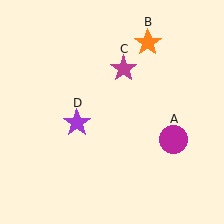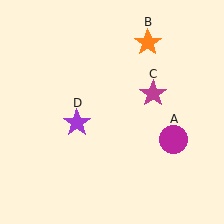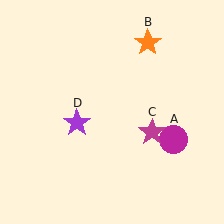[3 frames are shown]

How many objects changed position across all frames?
1 object changed position: magenta star (object C).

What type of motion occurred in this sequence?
The magenta star (object C) rotated clockwise around the center of the scene.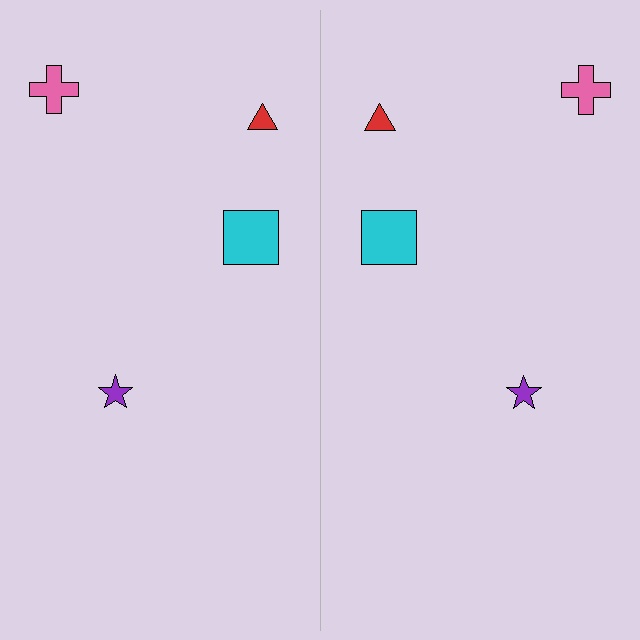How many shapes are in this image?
There are 8 shapes in this image.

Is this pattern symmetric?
Yes, this pattern has bilateral (reflection) symmetry.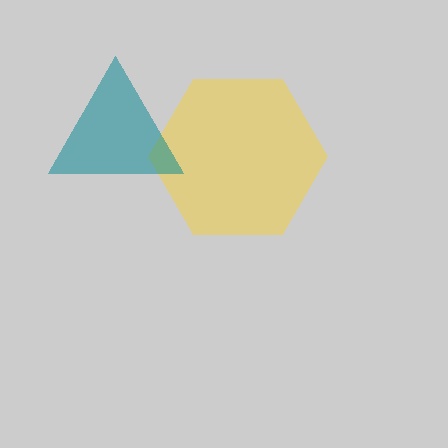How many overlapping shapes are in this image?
There are 2 overlapping shapes in the image.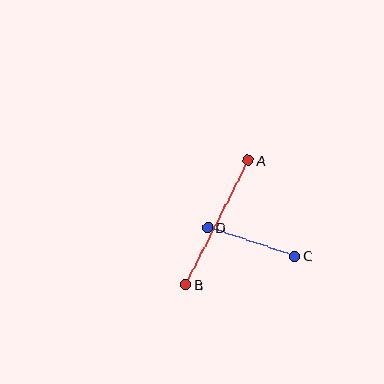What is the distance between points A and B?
The distance is approximately 139 pixels.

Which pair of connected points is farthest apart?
Points A and B are farthest apart.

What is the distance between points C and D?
The distance is approximately 92 pixels.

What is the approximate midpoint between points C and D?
The midpoint is at approximately (251, 242) pixels.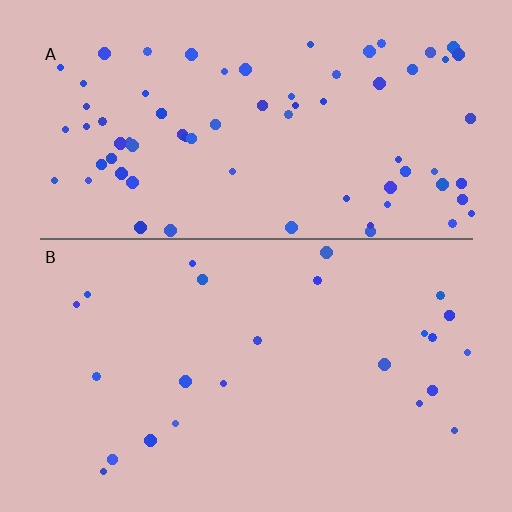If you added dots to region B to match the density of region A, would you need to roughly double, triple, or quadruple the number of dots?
Approximately triple.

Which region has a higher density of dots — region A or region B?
A (the top).